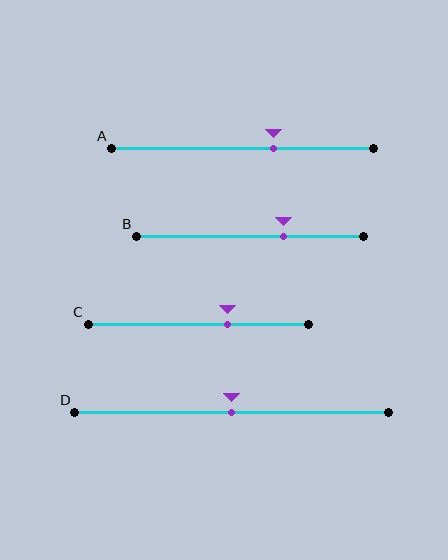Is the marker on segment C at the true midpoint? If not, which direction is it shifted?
No, the marker on segment C is shifted to the right by about 13% of the segment length.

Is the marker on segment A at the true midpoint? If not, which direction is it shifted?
No, the marker on segment A is shifted to the right by about 12% of the segment length.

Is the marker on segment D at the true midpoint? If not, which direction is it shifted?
Yes, the marker on segment D is at the true midpoint.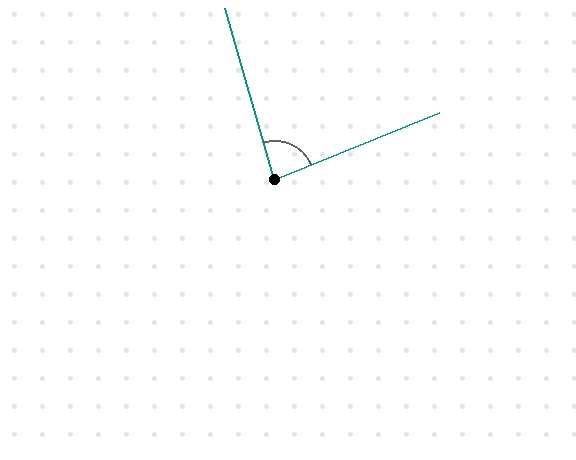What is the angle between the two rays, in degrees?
Approximately 84 degrees.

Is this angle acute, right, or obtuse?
It is acute.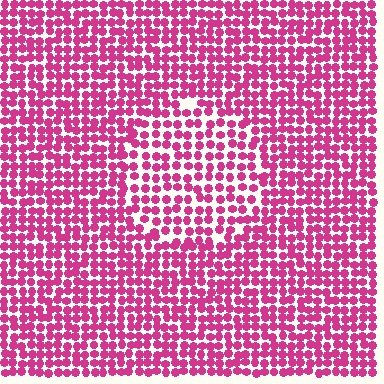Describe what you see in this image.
The image contains small magenta elements arranged at two different densities. A circle-shaped region is visible where the elements are less densely packed than the surrounding area.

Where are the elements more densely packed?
The elements are more densely packed outside the circle boundary.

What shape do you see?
I see a circle.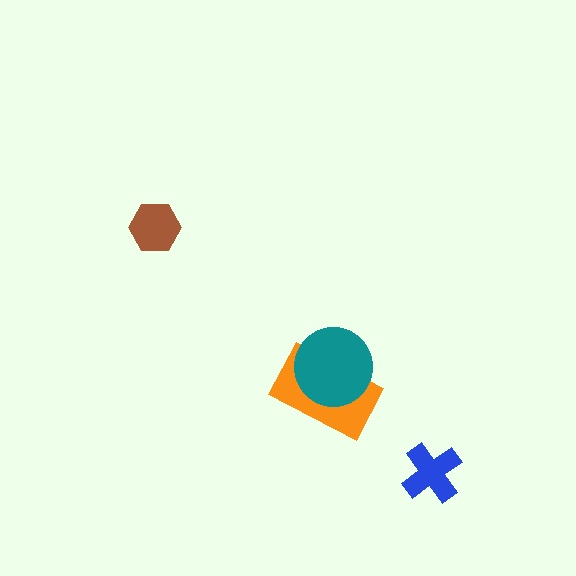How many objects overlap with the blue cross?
0 objects overlap with the blue cross.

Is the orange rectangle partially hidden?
Yes, it is partially covered by another shape.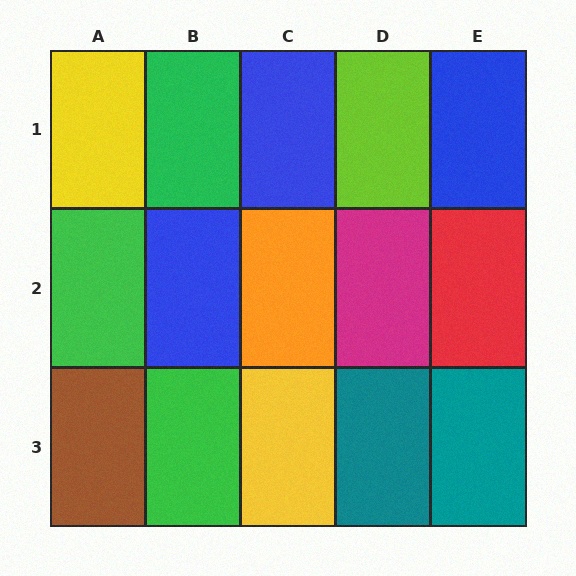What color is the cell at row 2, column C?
Orange.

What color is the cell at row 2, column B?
Blue.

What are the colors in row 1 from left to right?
Yellow, green, blue, lime, blue.